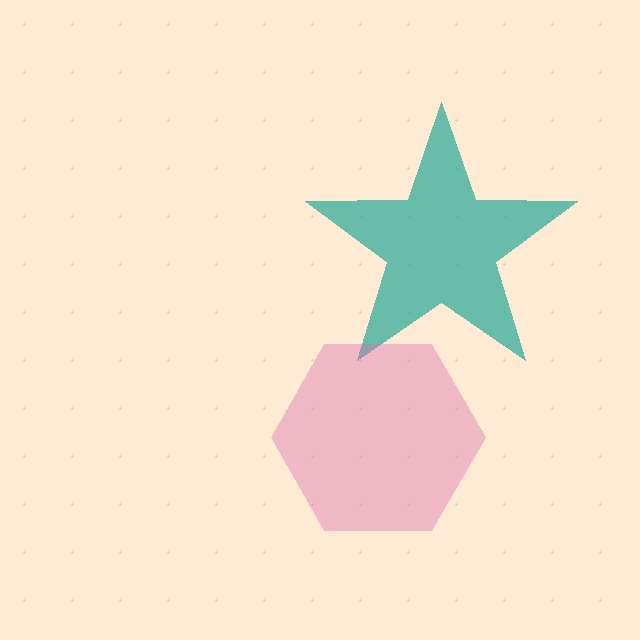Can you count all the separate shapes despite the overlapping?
Yes, there are 2 separate shapes.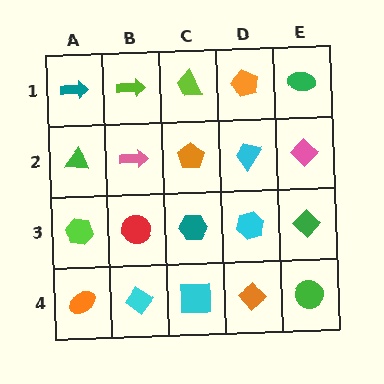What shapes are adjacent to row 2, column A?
A teal arrow (row 1, column A), a lime hexagon (row 3, column A), a pink arrow (row 2, column B).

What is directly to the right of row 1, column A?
A lime arrow.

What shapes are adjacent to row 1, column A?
A green triangle (row 2, column A), a lime arrow (row 1, column B).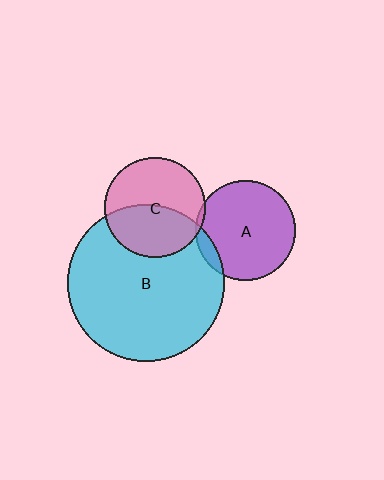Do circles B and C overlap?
Yes.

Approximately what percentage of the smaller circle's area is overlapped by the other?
Approximately 45%.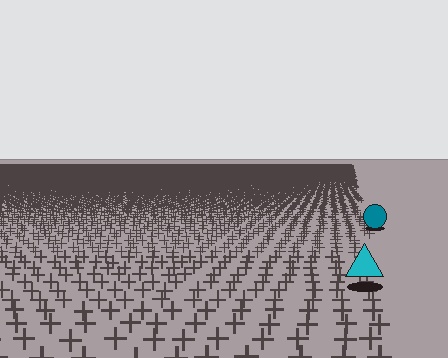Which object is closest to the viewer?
The cyan triangle is closest. The texture marks near it are larger and more spread out.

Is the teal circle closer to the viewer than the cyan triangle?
No. The cyan triangle is closer — you can tell from the texture gradient: the ground texture is coarser near it.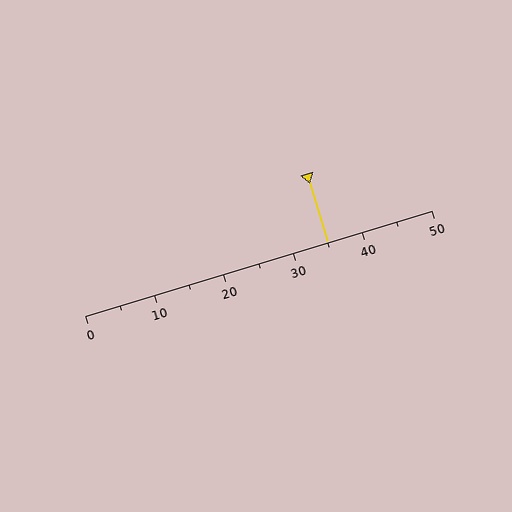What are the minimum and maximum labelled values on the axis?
The axis runs from 0 to 50.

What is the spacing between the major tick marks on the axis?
The major ticks are spaced 10 apart.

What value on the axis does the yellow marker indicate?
The marker indicates approximately 35.